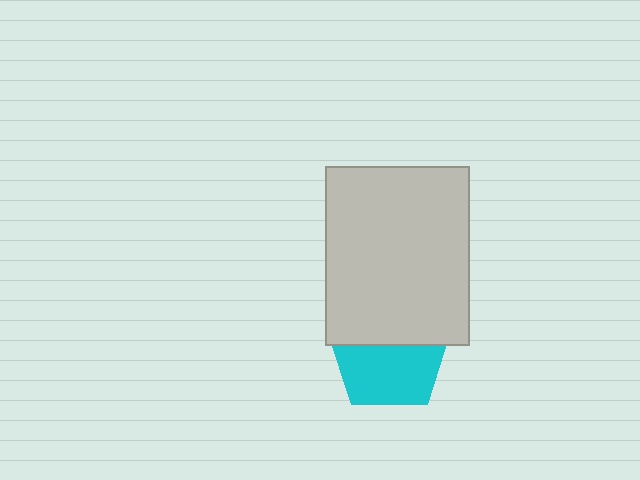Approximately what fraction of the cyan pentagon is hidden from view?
Roughly 44% of the cyan pentagon is hidden behind the light gray rectangle.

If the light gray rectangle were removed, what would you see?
You would see the complete cyan pentagon.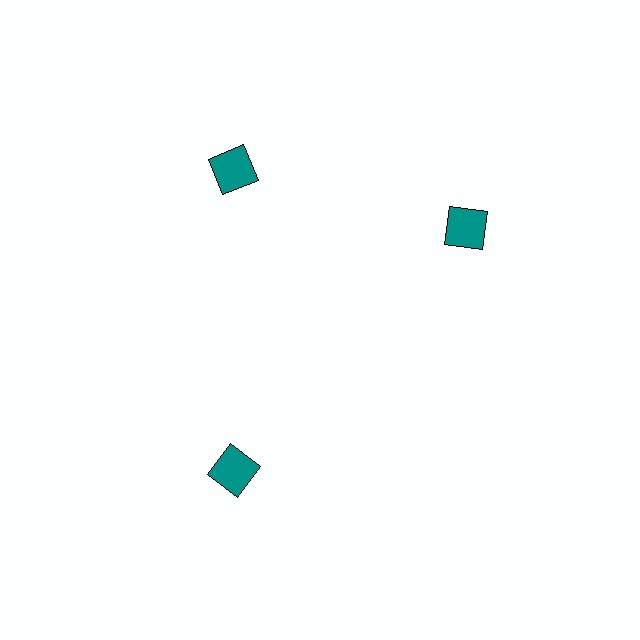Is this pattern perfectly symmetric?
No. The 3 teal squares are arranged in a ring, but one element near the 3 o'clock position is rotated out of alignment along the ring, breaking the 3-fold rotational symmetry.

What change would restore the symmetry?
The symmetry would be restored by rotating it back into even spacing with its neighbors so that all 3 squares sit at equal angles and equal distance from the center.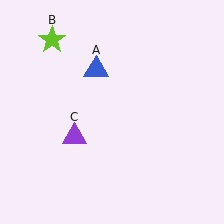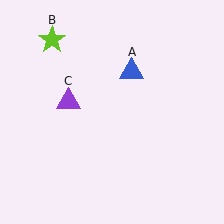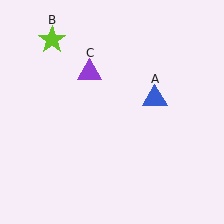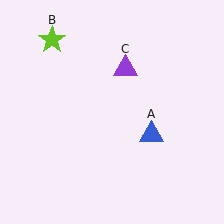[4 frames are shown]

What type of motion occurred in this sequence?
The blue triangle (object A), purple triangle (object C) rotated clockwise around the center of the scene.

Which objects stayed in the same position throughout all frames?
Lime star (object B) remained stationary.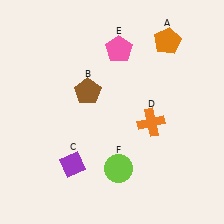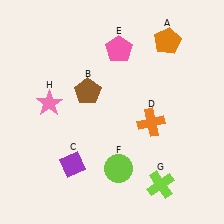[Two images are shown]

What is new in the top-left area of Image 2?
A pink star (H) was added in the top-left area of Image 2.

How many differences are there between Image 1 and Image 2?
There are 2 differences between the two images.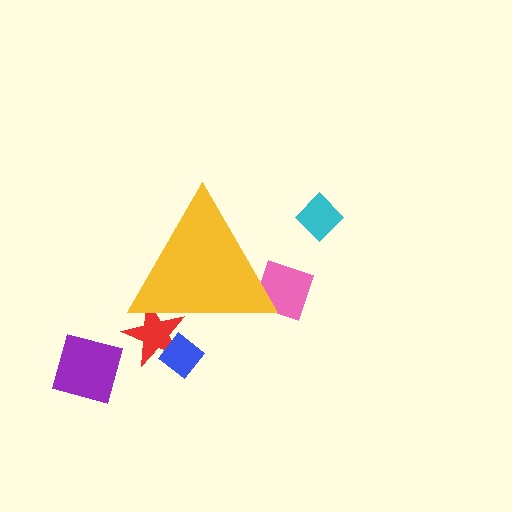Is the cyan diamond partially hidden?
No, the cyan diamond is fully visible.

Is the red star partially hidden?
Yes, the red star is partially hidden behind the yellow triangle.